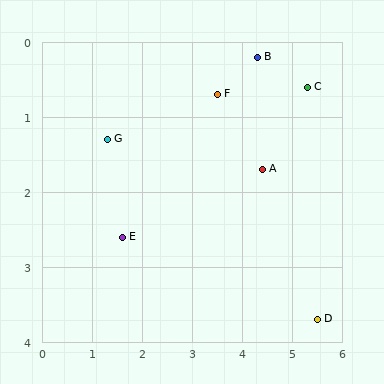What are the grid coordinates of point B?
Point B is at approximately (4.3, 0.2).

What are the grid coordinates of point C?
Point C is at approximately (5.3, 0.6).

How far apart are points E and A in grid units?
Points E and A are about 2.9 grid units apart.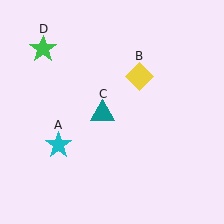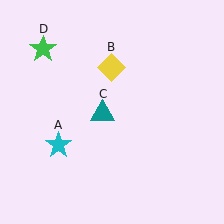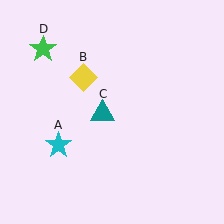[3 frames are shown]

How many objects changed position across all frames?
1 object changed position: yellow diamond (object B).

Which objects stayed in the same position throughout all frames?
Cyan star (object A) and teal triangle (object C) and green star (object D) remained stationary.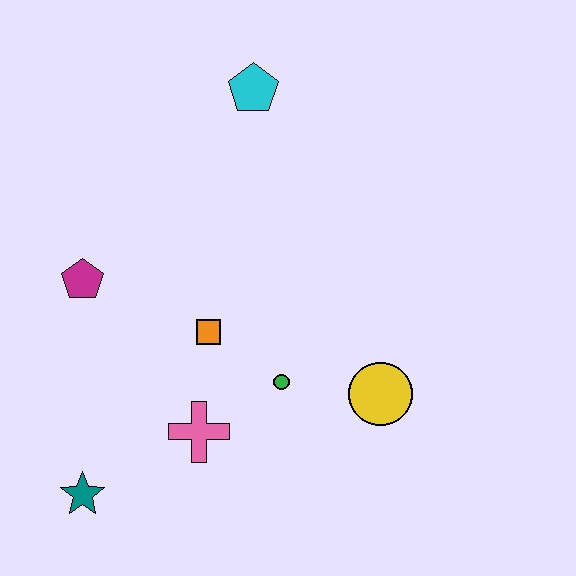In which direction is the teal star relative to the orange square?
The teal star is below the orange square.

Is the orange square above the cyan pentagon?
No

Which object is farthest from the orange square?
The cyan pentagon is farthest from the orange square.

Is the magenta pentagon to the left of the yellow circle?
Yes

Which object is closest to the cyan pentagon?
The orange square is closest to the cyan pentagon.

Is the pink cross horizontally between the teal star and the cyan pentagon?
Yes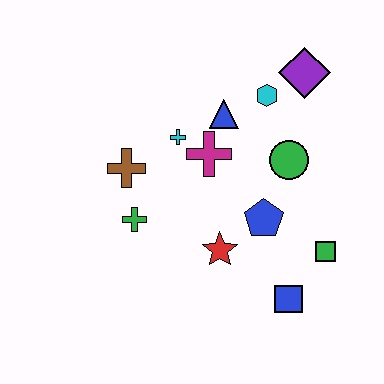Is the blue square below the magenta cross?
Yes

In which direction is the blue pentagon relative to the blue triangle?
The blue pentagon is below the blue triangle.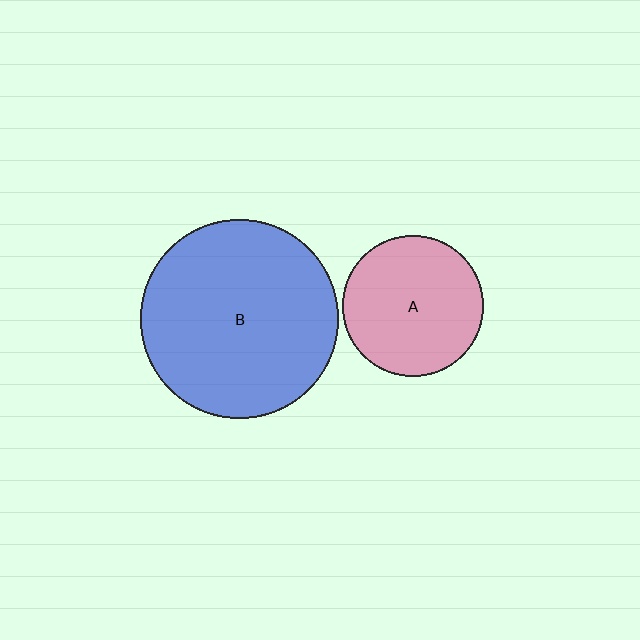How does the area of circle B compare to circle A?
Approximately 2.0 times.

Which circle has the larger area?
Circle B (blue).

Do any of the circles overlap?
No, none of the circles overlap.